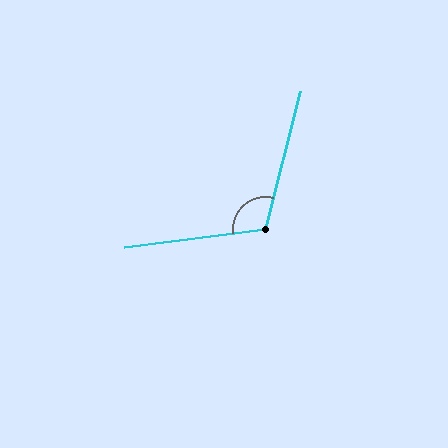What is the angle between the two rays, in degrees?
Approximately 112 degrees.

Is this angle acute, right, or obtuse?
It is obtuse.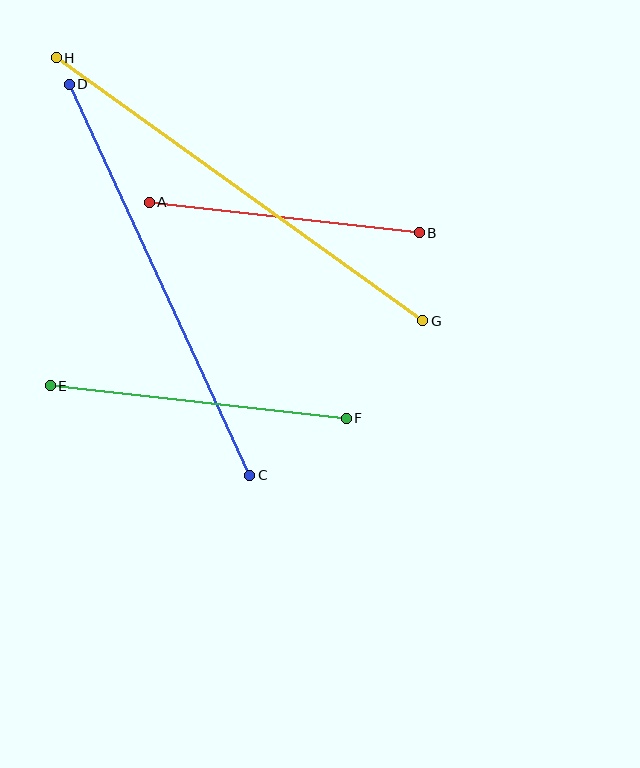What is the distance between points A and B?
The distance is approximately 272 pixels.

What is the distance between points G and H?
The distance is approximately 451 pixels.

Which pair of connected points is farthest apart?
Points G and H are farthest apart.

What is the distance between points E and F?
The distance is approximately 298 pixels.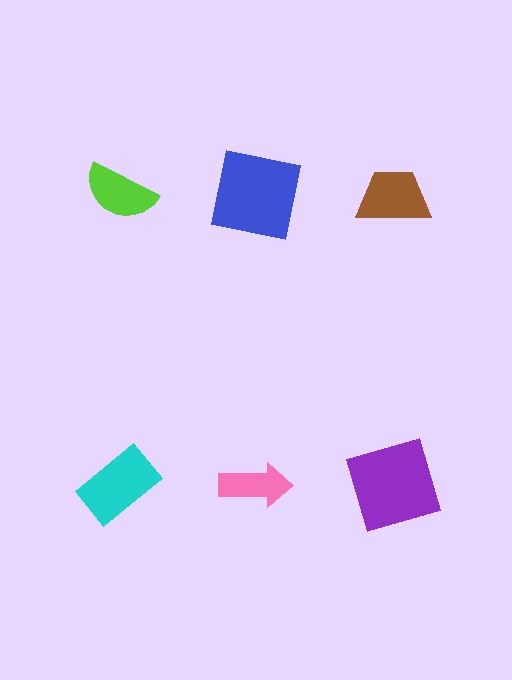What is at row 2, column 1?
A cyan rectangle.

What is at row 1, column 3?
A brown trapezoid.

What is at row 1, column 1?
A lime semicircle.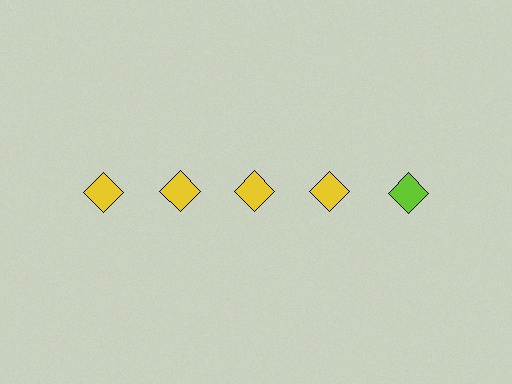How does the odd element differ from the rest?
It has a different color: lime instead of yellow.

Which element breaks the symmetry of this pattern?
The lime diamond in the top row, rightmost column breaks the symmetry. All other shapes are yellow diamonds.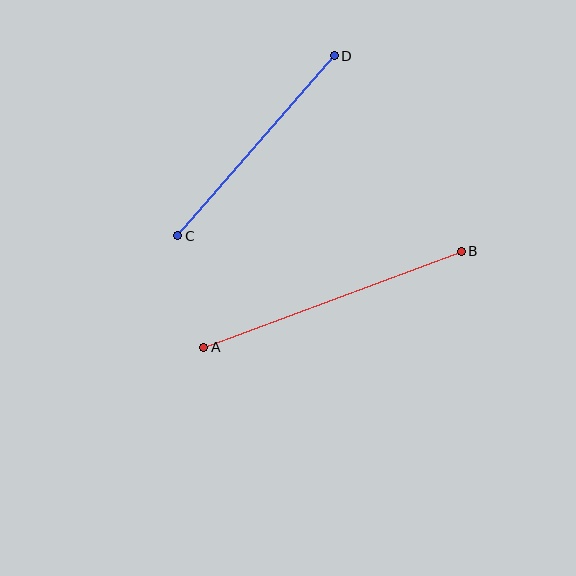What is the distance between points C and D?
The distance is approximately 238 pixels.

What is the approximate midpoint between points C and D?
The midpoint is at approximately (256, 146) pixels.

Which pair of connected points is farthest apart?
Points A and B are farthest apart.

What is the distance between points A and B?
The distance is approximately 275 pixels.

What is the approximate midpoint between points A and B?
The midpoint is at approximately (333, 299) pixels.